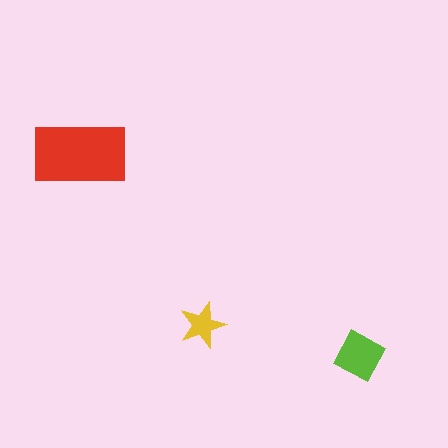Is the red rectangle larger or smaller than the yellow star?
Larger.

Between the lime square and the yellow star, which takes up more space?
The lime square.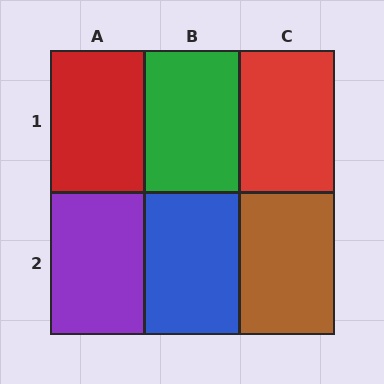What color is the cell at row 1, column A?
Red.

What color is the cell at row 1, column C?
Red.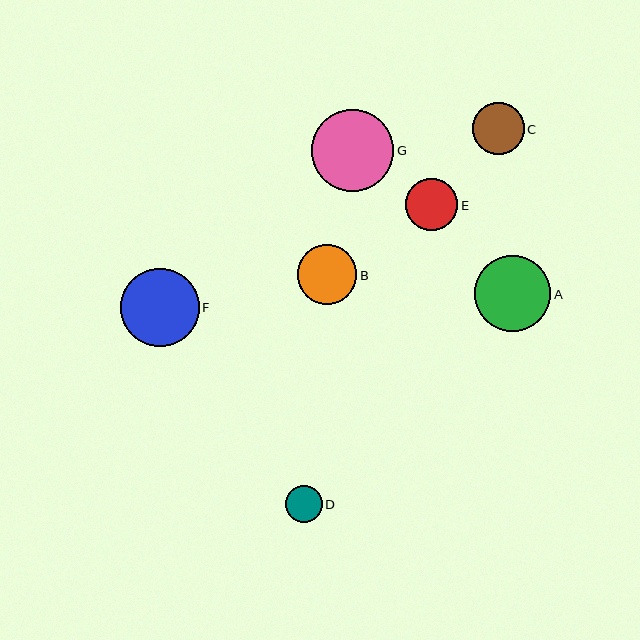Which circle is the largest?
Circle G is the largest with a size of approximately 82 pixels.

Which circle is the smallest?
Circle D is the smallest with a size of approximately 37 pixels.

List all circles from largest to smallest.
From largest to smallest: G, F, A, B, E, C, D.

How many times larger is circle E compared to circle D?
Circle E is approximately 1.4 times the size of circle D.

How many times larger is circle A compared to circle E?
Circle A is approximately 1.5 times the size of circle E.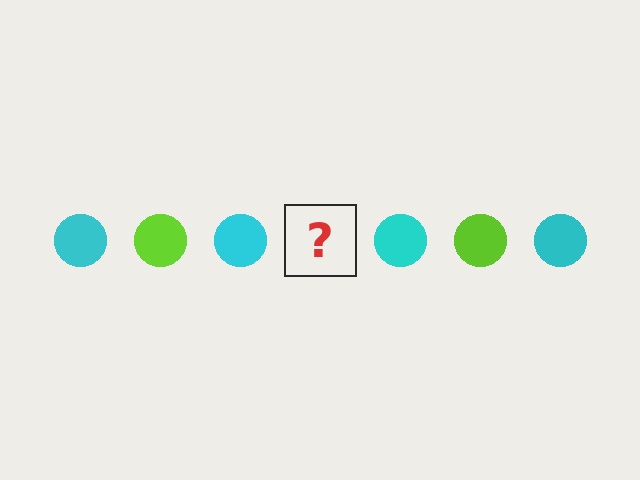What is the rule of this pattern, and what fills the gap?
The rule is that the pattern cycles through cyan, lime circles. The gap should be filled with a lime circle.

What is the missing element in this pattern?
The missing element is a lime circle.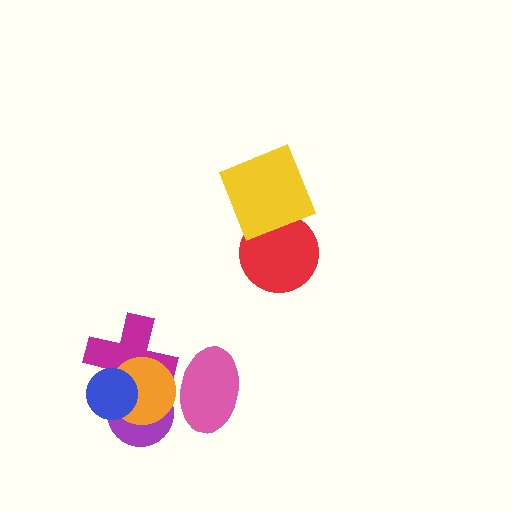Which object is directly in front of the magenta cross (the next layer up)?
The orange circle is directly in front of the magenta cross.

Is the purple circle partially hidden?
Yes, it is partially covered by another shape.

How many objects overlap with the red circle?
1 object overlaps with the red circle.